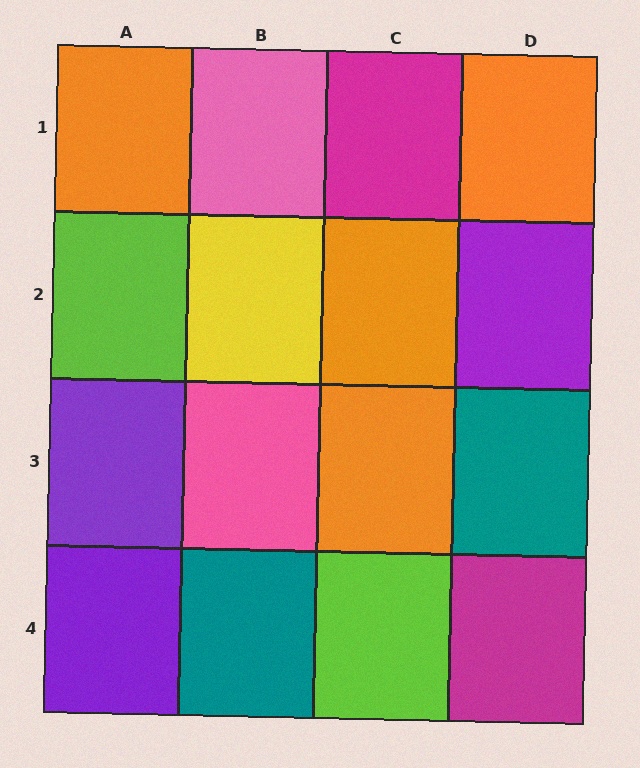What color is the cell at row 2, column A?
Lime.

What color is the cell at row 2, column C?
Orange.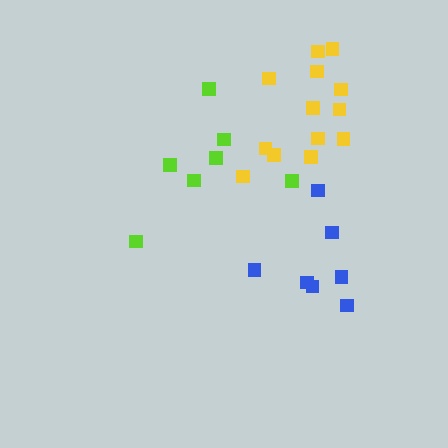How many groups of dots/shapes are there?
There are 3 groups.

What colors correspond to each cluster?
The clusters are colored: blue, yellow, lime.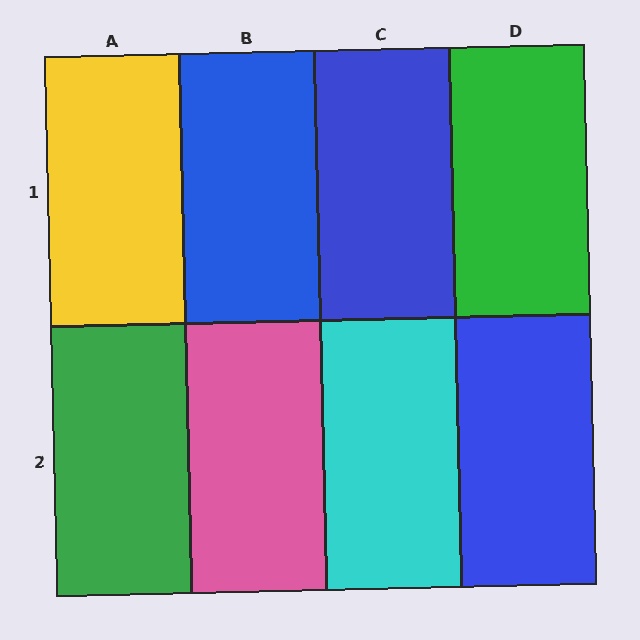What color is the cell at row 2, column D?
Blue.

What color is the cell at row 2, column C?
Cyan.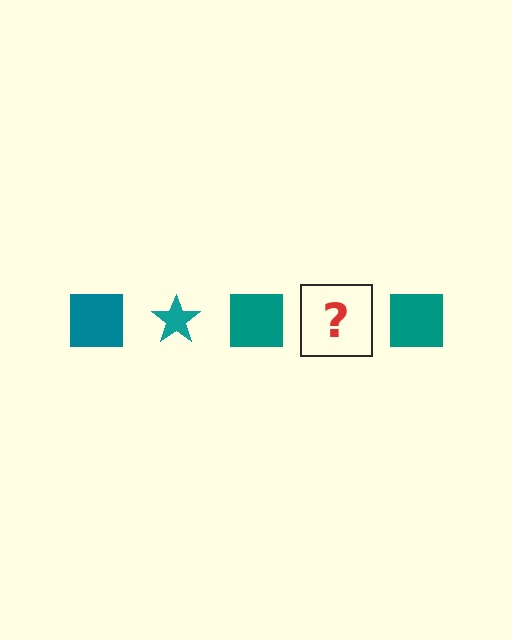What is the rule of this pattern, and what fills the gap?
The rule is that the pattern cycles through square, star shapes in teal. The gap should be filled with a teal star.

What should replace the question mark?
The question mark should be replaced with a teal star.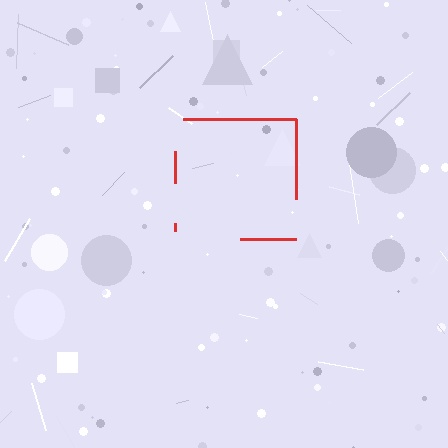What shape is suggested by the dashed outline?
The dashed outline suggests a square.